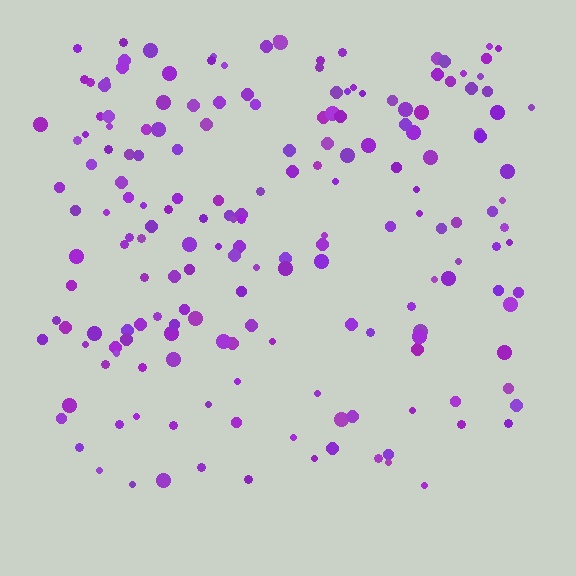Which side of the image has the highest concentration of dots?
The top.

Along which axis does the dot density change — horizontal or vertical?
Vertical.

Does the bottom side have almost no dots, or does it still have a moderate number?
Still a moderate number, just noticeably fewer than the top.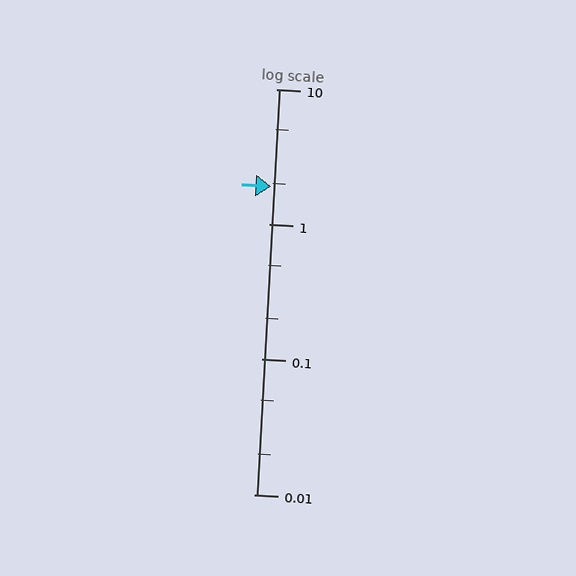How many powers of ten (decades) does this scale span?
The scale spans 3 decades, from 0.01 to 10.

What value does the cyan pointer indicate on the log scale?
The pointer indicates approximately 1.9.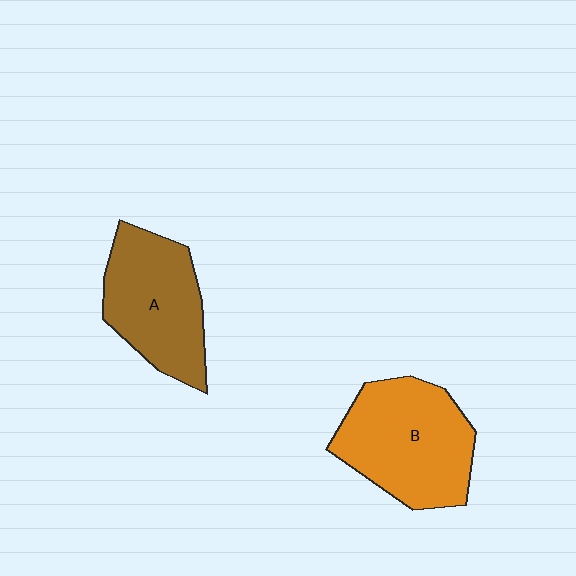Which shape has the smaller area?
Shape A (brown).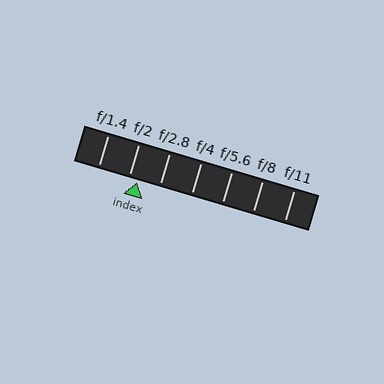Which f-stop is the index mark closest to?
The index mark is closest to f/2.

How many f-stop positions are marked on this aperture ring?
There are 7 f-stop positions marked.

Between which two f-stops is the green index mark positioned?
The index mark is between f/2 and f/2.8.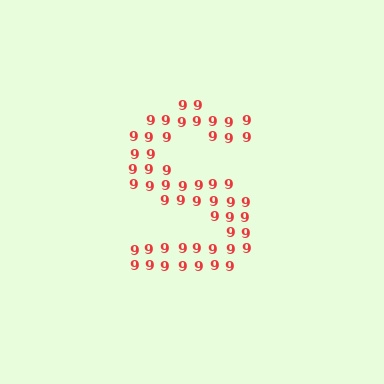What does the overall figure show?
The overall figure shows the letter S.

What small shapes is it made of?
It is made of small digit 9's.